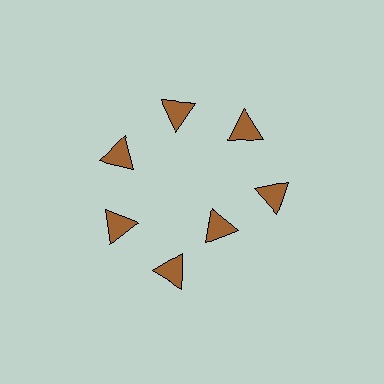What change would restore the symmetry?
The symmetry would be restored by moving it outward, back onto the ring so that all 7 triangles sit at equal angles and equal distance from the center.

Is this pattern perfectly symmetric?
No. The 7 brown triangles are arranged in a ring, but one element near the 5 o'clock position is pulled inward toward the center, breaking the 7-fold rotational symmetry.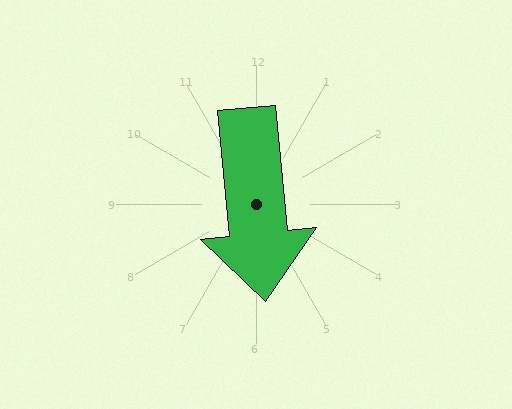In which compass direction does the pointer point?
South.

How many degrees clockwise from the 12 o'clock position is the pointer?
Approximately 175 degrees.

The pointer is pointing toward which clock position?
Roughly 6 o'clock.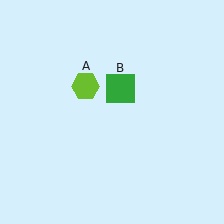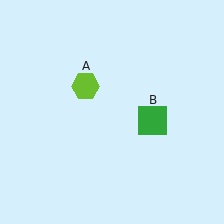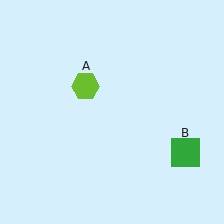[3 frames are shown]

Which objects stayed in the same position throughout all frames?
Lime hexagon (object A) remained stationary.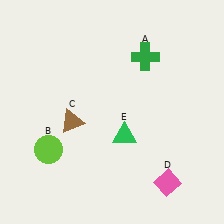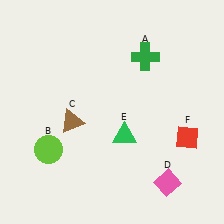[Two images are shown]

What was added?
A red diamond (F) was added in Image 2.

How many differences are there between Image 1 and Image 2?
There is 1 difference between the two images.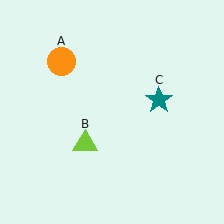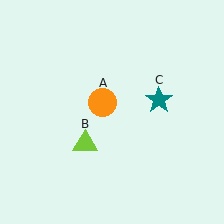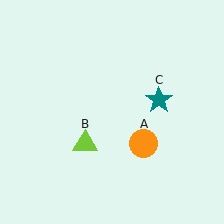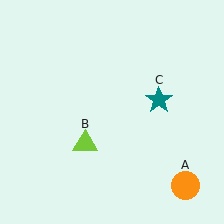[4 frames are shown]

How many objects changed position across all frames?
1 object changed position: orange circle (object A).